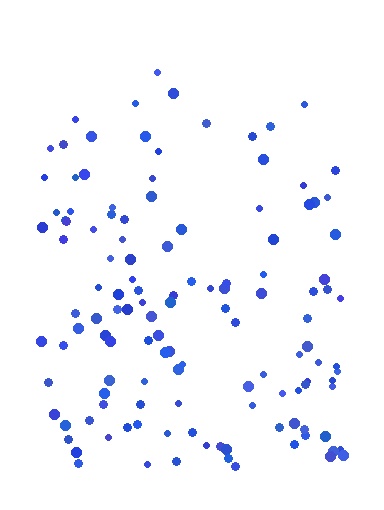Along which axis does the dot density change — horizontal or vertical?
Vertical.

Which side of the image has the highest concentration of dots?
The bottom.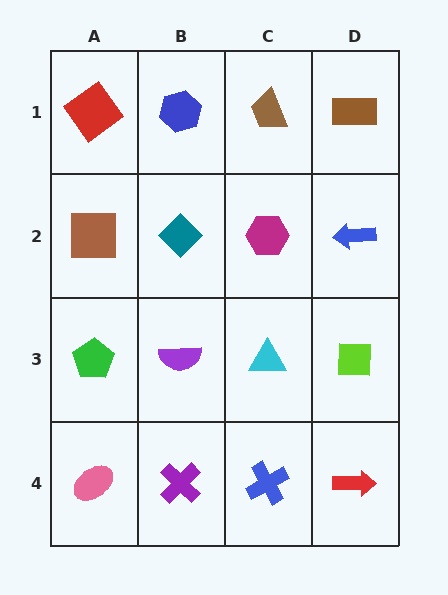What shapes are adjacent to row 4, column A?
A green pentagon (row 3, column A), a purple cross (row 4, column B).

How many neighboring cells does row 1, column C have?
3.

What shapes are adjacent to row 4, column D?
A lime square (row 3, column D), a blue cross (row 4, column C).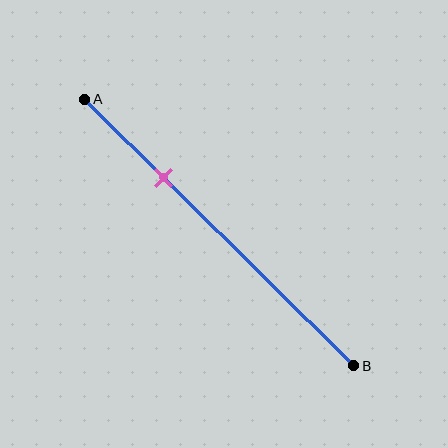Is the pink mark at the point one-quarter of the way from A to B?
No, the mark is at about 30% from A, not at the 25% one-quarter point.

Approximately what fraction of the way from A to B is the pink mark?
The pink mark is approximately 30% of the way from A to B.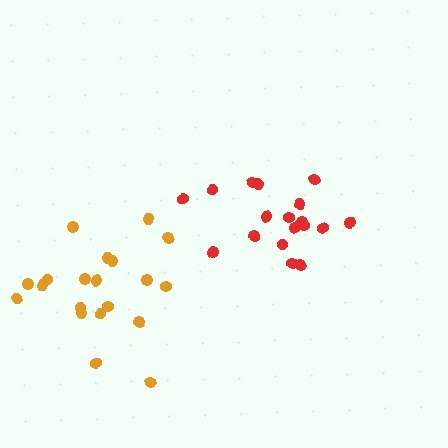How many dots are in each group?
Group 1: 18 dots, Group 2: 20 dots (38 total).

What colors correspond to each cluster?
The clusters are colored: red, orange.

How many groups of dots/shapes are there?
There are 2 groups.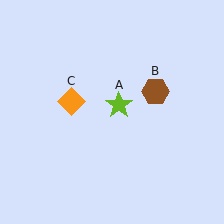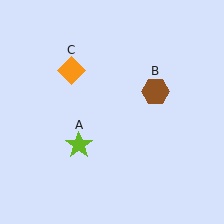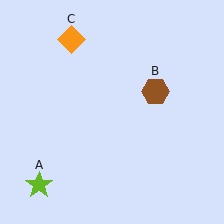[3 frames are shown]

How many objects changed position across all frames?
2 objects changed position: lime star (object A), orange diamond (object C).